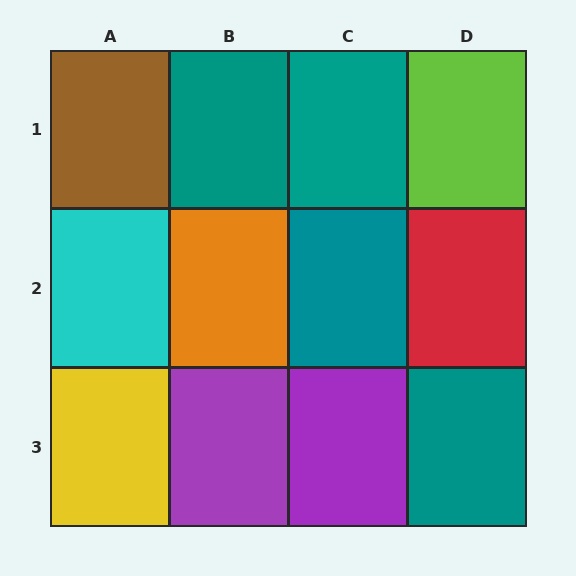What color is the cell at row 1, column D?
Lime.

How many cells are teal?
4 cells are teal.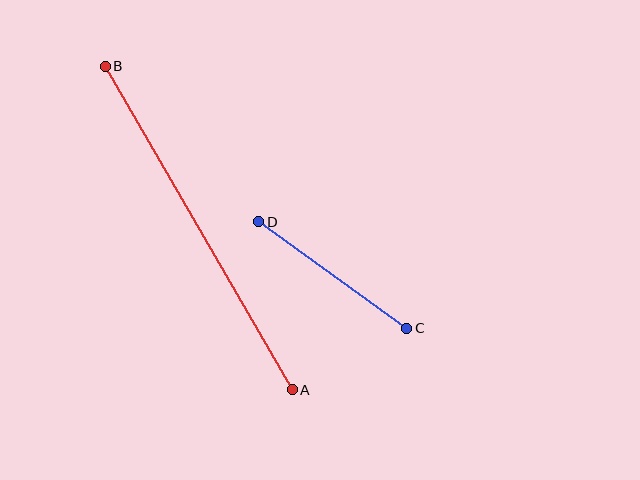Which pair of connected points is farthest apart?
Points A and B are farthest apart.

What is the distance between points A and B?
The distance is approximately 373 pixels.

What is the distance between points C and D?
The distance is approximately 182 pixels.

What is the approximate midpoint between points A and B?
The midpoint is at approximately (199, 228) pixels.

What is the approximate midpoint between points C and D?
The midpoint is at approximately (333, 275) pixels.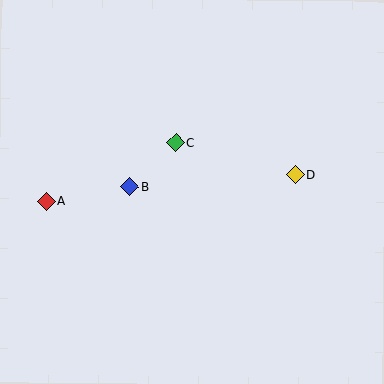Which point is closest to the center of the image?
Point C at (176, 142) is closest to the center.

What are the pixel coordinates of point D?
Point D is at (295, 175).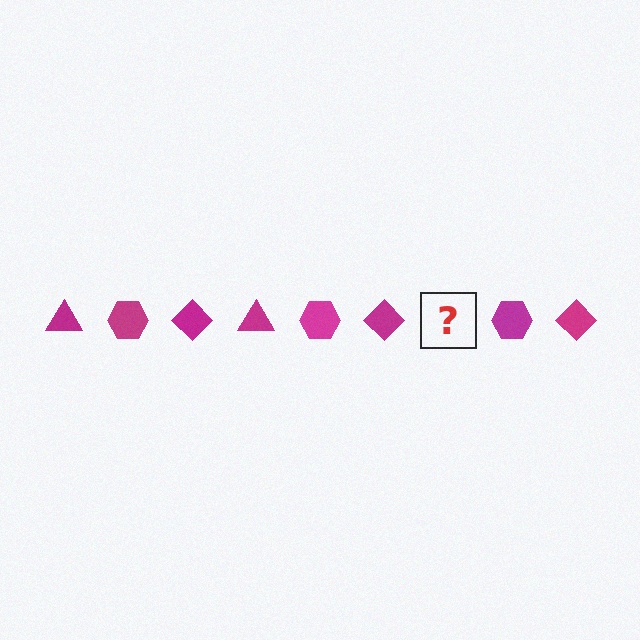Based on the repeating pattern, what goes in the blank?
The blank should be a magenta triangle.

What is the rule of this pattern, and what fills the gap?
The rule is that the pattern cycles through triangle, hexagon, diamond shapes in magenta. The gap should be filled with a magenta triangle.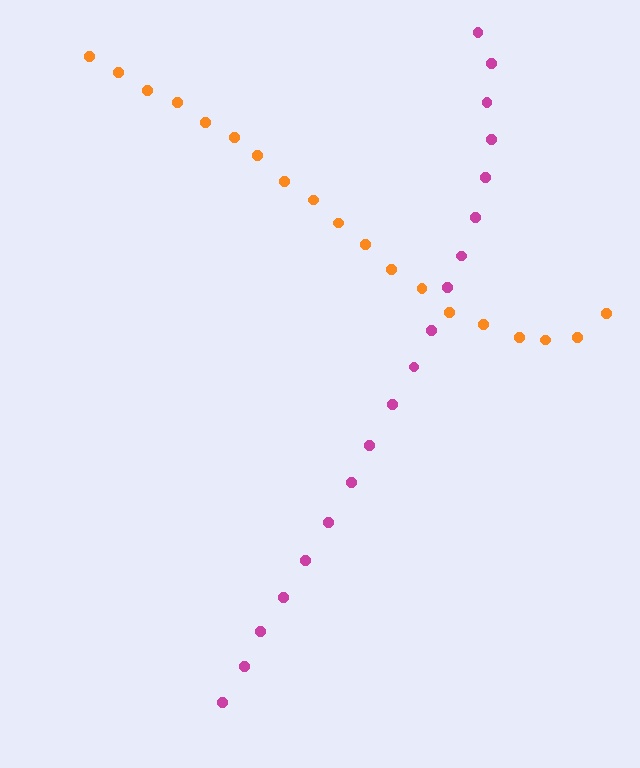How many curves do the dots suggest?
There are 2 distinct paths.